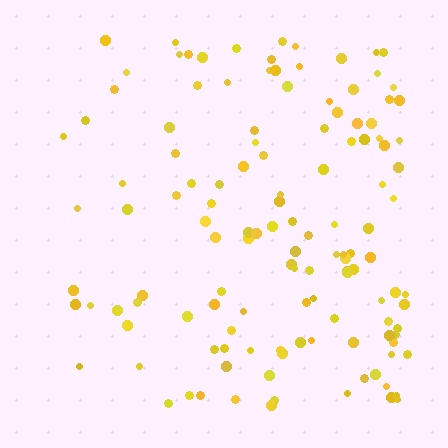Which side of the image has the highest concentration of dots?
The right.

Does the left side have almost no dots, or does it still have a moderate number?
Still a moderate number, just noticeably fewer than the right.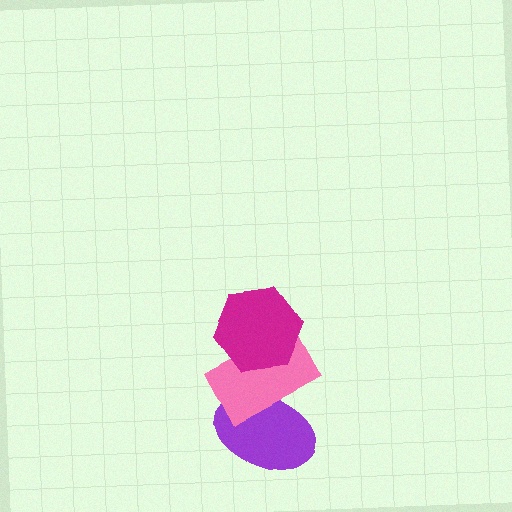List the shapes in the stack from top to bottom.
From top to bottom: the magenta hexagon, the pink rectangle, the purple ellipse.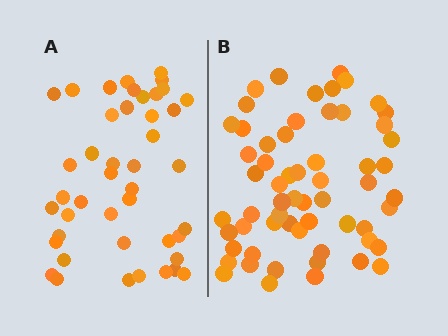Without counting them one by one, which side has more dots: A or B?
Region B (the right region) has more dots.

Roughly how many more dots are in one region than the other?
Region B has approximately 15 more dots than region A.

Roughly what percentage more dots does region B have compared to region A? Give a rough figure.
About 35% more.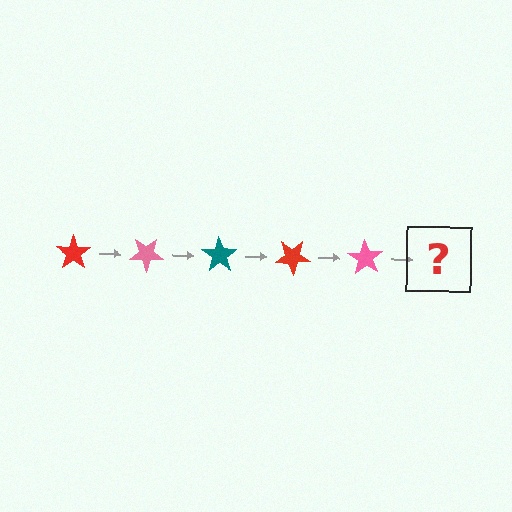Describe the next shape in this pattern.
It should be a teal star, rotated 175 degrees from the start.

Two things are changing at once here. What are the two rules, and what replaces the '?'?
The two rules are that it rotates 35 degrees each step and the color cycles through red, pink, and teal. The '?' should be a teal star, rotated 175 degrees from the start.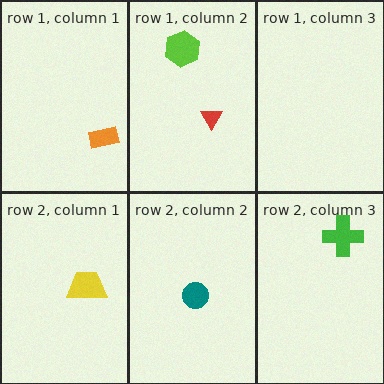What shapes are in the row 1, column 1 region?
The orange rectangle.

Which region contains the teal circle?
The row 2, column 2 region.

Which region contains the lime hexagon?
The row 1, column 2 region.